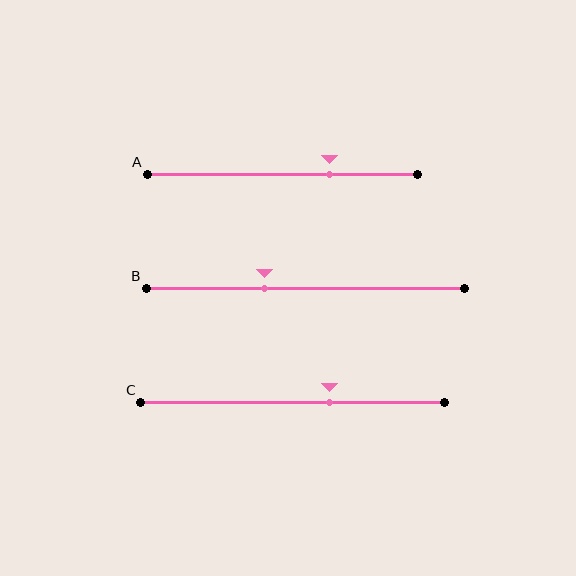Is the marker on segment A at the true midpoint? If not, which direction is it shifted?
No, the marker on segment A is shifted to the right by about 18% of the segment length.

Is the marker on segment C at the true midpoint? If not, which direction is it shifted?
No, the marker on segment C is shifted to the right by about 12% of the segment length.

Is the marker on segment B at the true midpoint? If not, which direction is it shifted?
No, the marker on segment B is shifted to the left by about 13% of the segment length.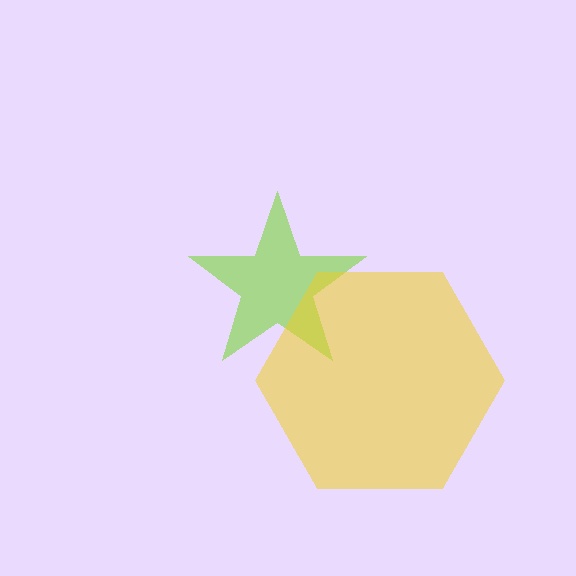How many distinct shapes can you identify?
There are 2 distinct shapes: a lime star, a yellow hexagon.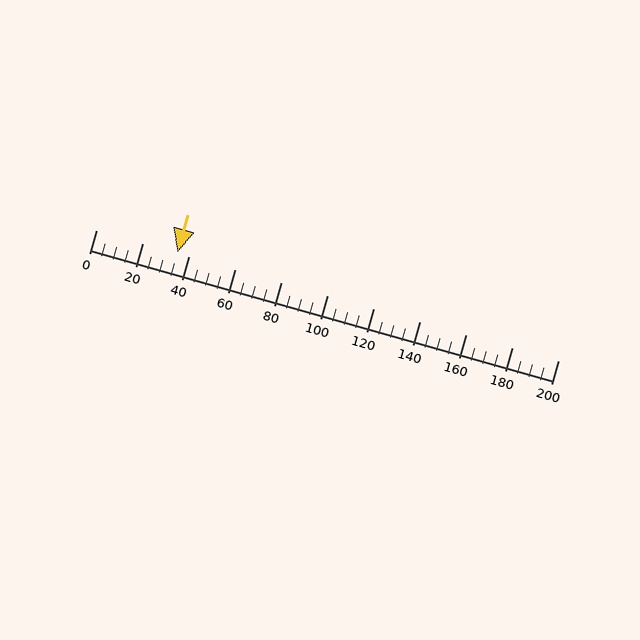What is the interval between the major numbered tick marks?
The major tick marks are spaced 20 units apart.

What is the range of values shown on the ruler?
The ruler shows values from 0 to 200.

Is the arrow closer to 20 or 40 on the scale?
The arrow is closer to 40.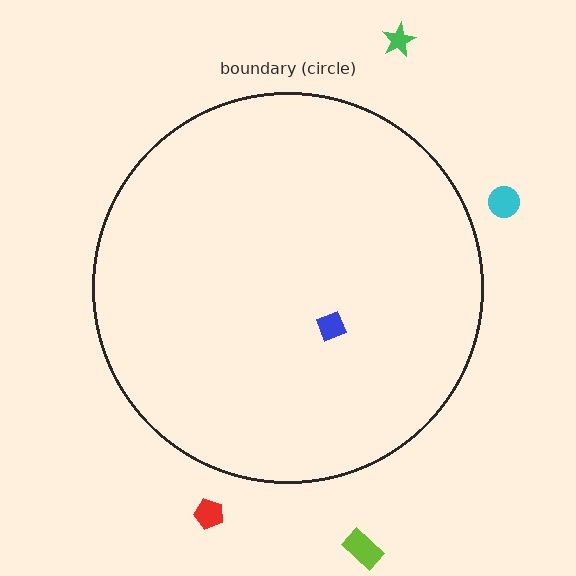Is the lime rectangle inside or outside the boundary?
Outside.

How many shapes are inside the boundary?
1 inside, 4 outside.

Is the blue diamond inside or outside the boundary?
Inside.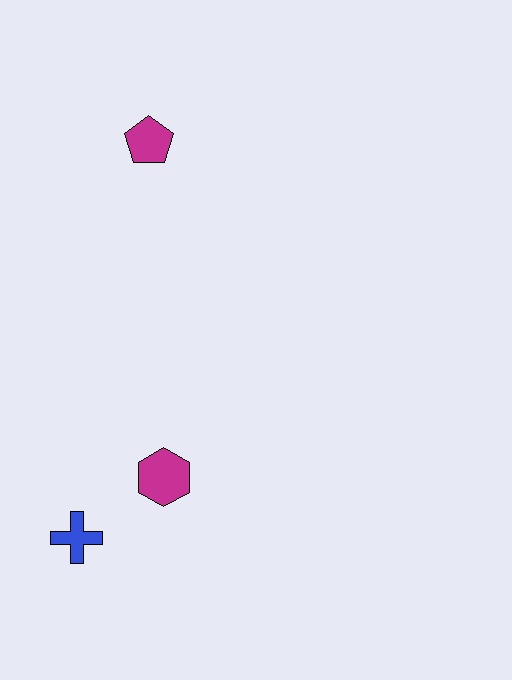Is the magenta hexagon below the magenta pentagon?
Yes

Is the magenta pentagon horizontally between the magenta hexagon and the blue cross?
Yes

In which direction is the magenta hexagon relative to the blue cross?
The magenta hexagon is to the right of the blue cross.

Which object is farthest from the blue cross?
The magenta pentagon is farthest from the blue cross.